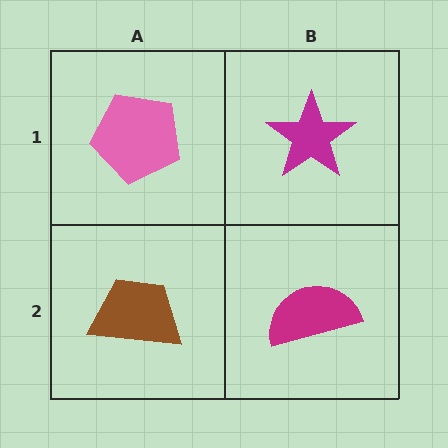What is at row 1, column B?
A magenta star.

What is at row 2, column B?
A magenta semicircle.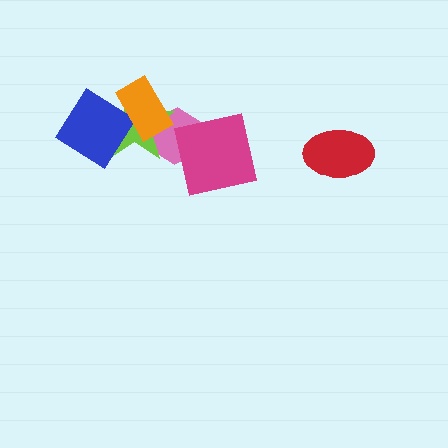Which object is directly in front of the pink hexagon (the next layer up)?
The magenta square is directly in front of the pink hexagon.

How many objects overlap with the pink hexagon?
3 objects overlap with the pink hexagon.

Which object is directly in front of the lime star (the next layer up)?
The blue diamond is directly in front of the lime star.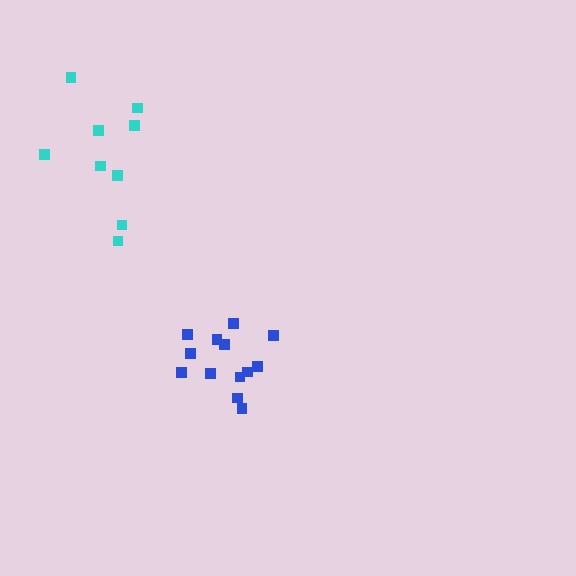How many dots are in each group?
Group 1: 13 dots, Group 2: 9 dots (22 total).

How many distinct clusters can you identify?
There are 2 distinct clusters.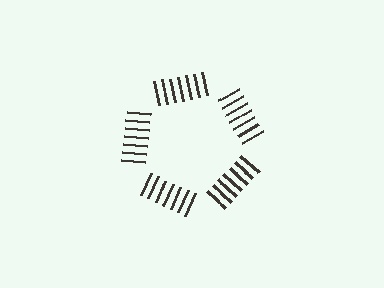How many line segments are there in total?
35 — 7 along each of the 5 edges.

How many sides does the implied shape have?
5 sides — the line-ends trace a pentagon.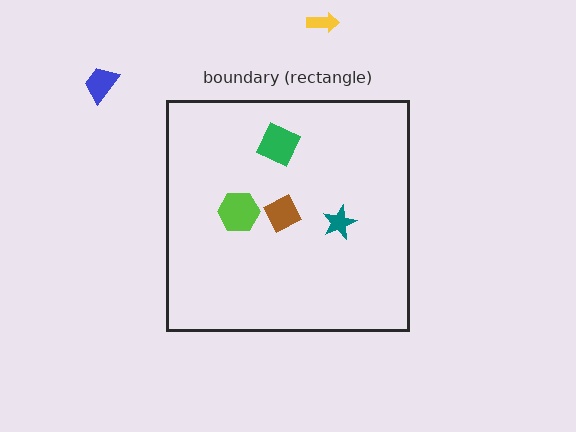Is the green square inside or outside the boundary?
Inside.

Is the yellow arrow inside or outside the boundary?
Outside.